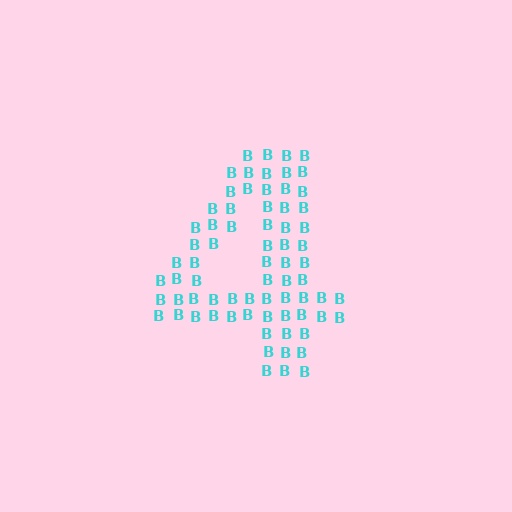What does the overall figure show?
The overall figure shows the digit 4.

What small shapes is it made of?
It is made of small letter B's.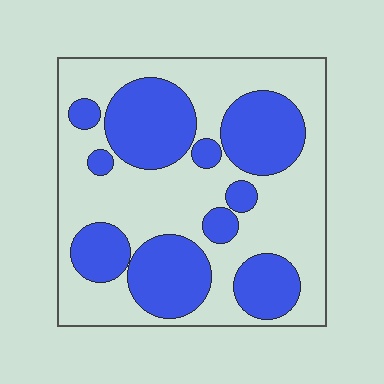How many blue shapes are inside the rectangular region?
10.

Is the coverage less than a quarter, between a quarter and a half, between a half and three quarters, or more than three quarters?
Between a quarter and a half.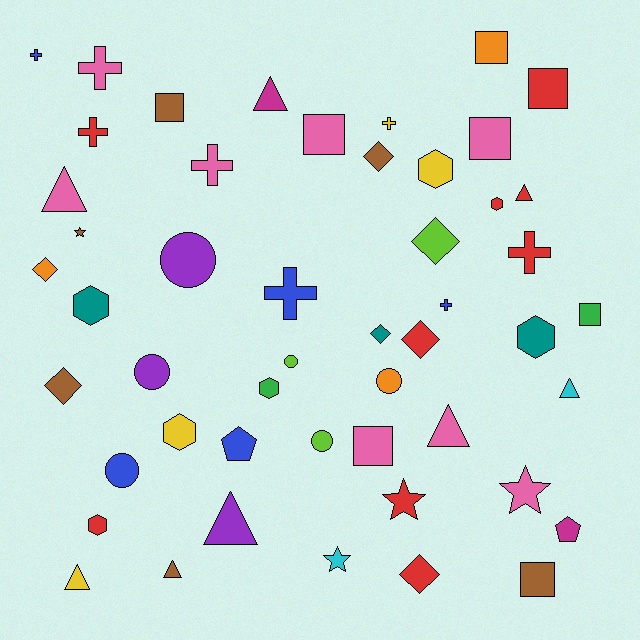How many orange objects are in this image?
There are 3 orange objects.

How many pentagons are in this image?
There are 2 pentagons.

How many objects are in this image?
There are 50 objects.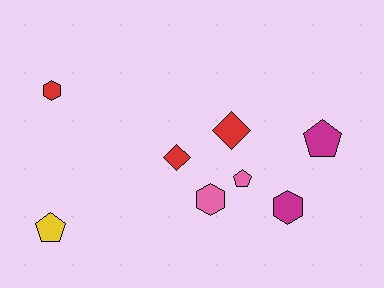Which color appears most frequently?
Red, with 3 objects.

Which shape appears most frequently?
Pentagon, with 3 objects.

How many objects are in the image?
There are 8 objects.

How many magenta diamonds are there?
There are no magenta diamonds.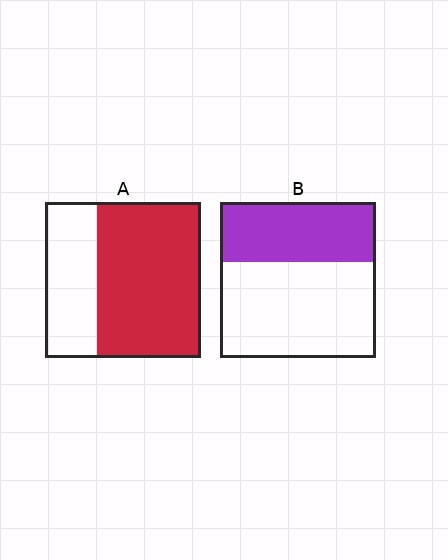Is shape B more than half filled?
No.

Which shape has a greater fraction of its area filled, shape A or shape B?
Shape A.